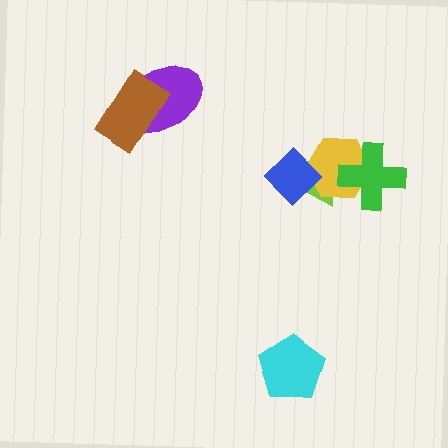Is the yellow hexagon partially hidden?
Yes, it is partially covered by another shape.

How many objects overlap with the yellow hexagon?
3 objects overlap with the yellow hexagon.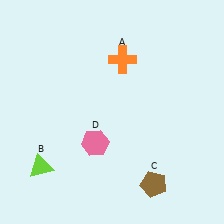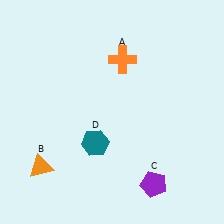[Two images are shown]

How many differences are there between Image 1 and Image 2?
There are 3 differences between the two images.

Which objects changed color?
B changed from lime to orange. C changed from brown to purple. D changed from pink to teal.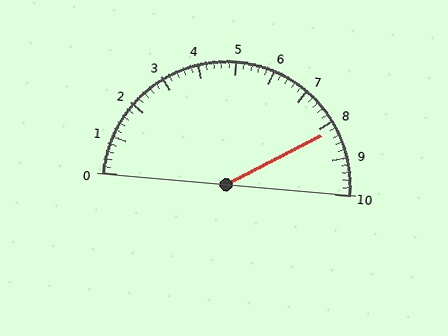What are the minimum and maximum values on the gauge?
The gauge ranges from 0 to 10.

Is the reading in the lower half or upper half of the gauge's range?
The reading is in the upper half of the range (0 to 10).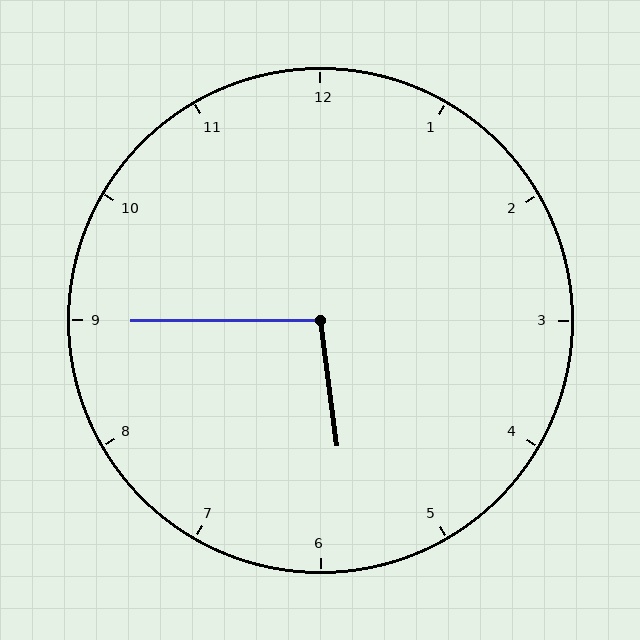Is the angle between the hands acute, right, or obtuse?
It is obtuse.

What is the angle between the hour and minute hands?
Approximately 98 degrees.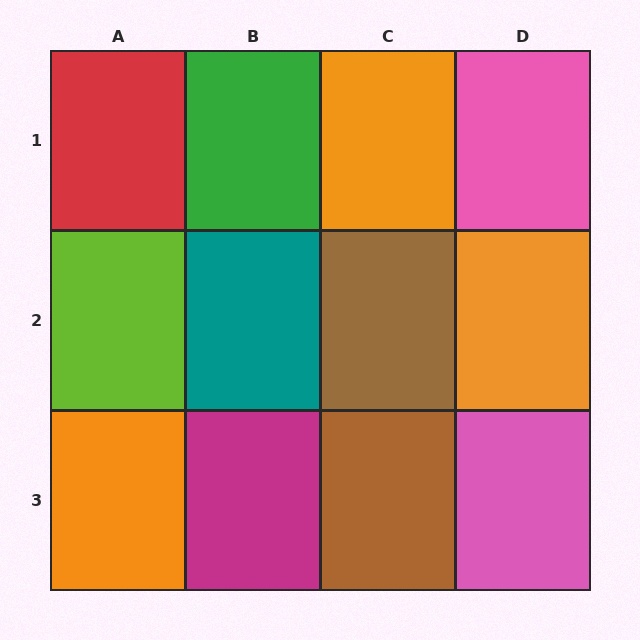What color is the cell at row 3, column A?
Orange.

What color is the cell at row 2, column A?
Lime.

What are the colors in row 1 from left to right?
Red, green, orange, pink.